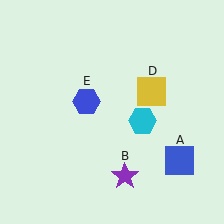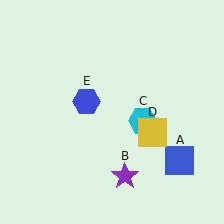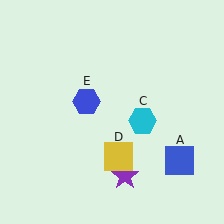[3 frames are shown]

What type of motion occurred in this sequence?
The yellow square (object D) rotated clockwise around the center of the scene.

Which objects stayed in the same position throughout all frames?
Blue square (object A) and purple star (object B) and cyan hexagon (object C) and blue hexagon (object E) remained stationary.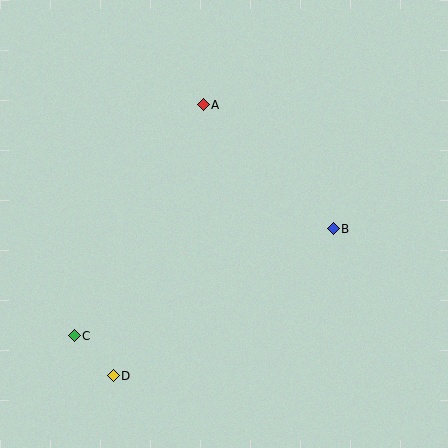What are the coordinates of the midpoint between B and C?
The midpoint between B and C is at (204, 282).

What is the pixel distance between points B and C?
The distance between B and C is 280 pixels.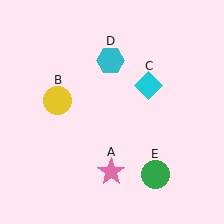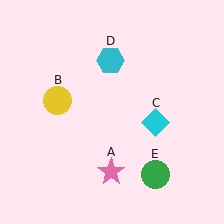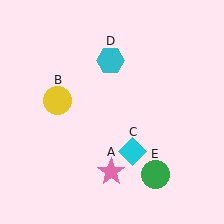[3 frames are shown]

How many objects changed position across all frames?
1 object changed position: cyan diamond (object C).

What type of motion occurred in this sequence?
The cyan diamond (object C) rotated clockwise around the center of the scene.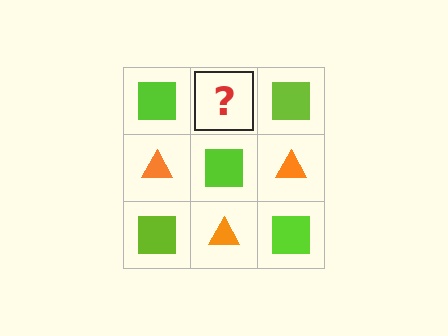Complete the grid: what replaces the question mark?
The question mark should be replaced with an orange triangle.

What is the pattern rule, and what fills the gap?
The rule is that it alternates lime square and orange triangle in a checkerboard pattern. The gap should be filled with an orange triangle.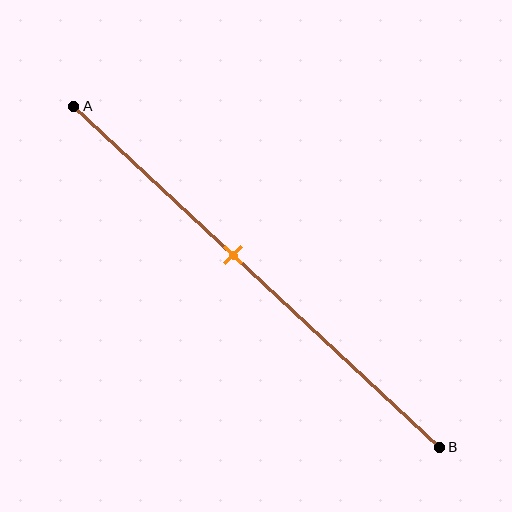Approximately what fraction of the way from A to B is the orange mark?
The orange mark is approximately 45% of the way from A to B.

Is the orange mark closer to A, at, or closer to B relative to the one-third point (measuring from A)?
The orange mark is closer to point B than the one-third point of segment AB.